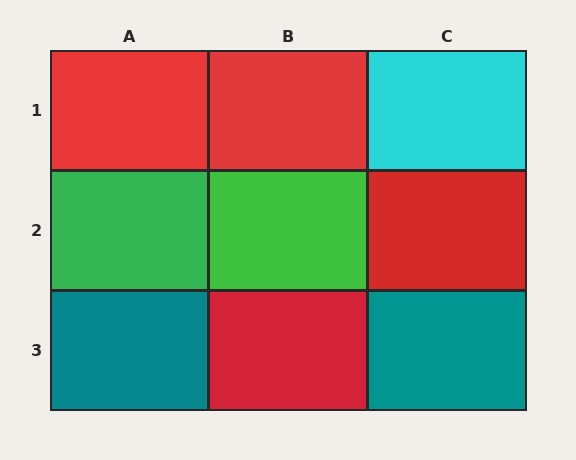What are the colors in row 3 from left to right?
Teal, red, teal.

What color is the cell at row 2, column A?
Green.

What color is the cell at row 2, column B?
Green.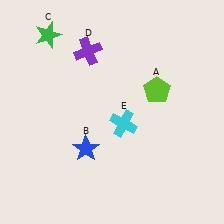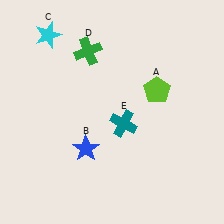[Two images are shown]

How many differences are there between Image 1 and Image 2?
There are 3 differences between the two images.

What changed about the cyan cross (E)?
In Image 1, E is cyan. In Image 2, it changed to teal.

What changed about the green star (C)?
In Image 1, C is green. In Image 2, it changed to cyan.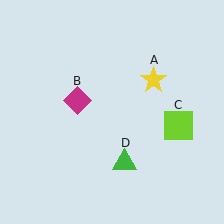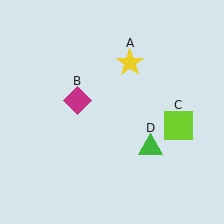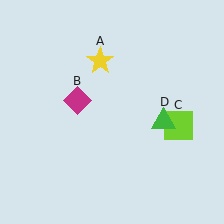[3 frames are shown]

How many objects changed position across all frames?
2 objects changed position: yellow star (object A), green triangle (object D).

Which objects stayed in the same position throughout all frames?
Magenta diamond (object B) and lime square (object C) remained stationary.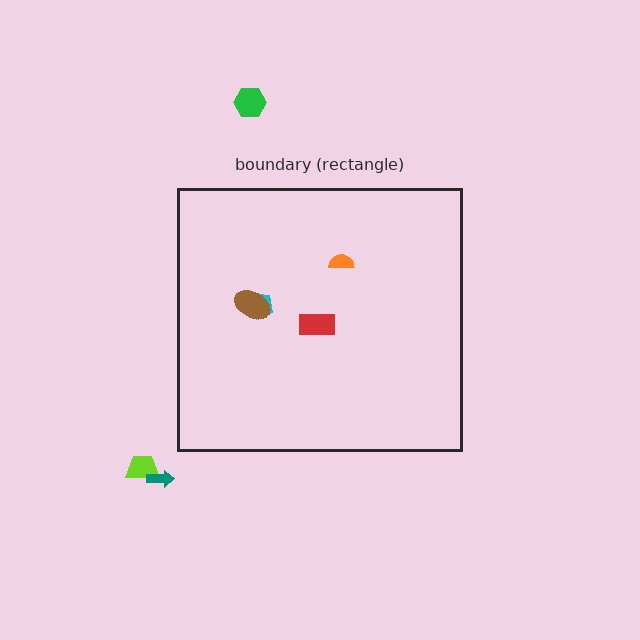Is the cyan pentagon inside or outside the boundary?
Inside.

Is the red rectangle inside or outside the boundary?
Inside.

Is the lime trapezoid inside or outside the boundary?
Outside.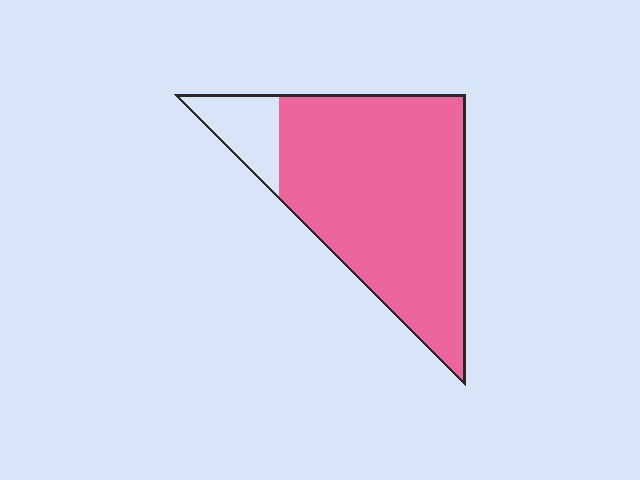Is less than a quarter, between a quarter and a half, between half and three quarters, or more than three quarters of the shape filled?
More than three quarters.